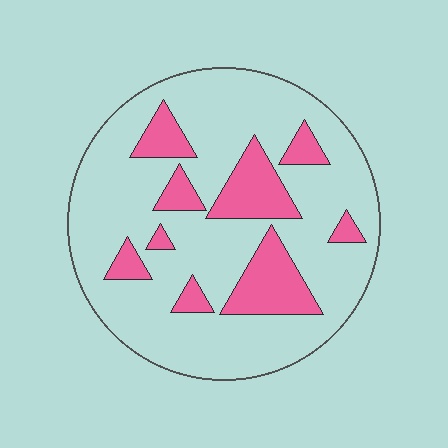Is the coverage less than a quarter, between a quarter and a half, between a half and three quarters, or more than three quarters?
Less than a quarter.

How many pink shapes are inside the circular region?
9.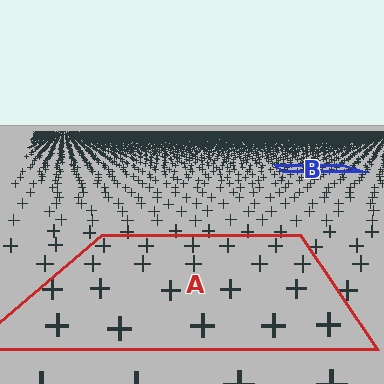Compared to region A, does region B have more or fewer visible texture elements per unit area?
Region B has more texture elements per unit area — they are packed more densely because it is farther away.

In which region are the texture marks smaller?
The texture marks are smaller in region B, because it is farther away.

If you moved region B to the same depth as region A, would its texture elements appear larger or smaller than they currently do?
They would appear larger. At a closer depth, the same texture elements are projected at a bigger on-screen size.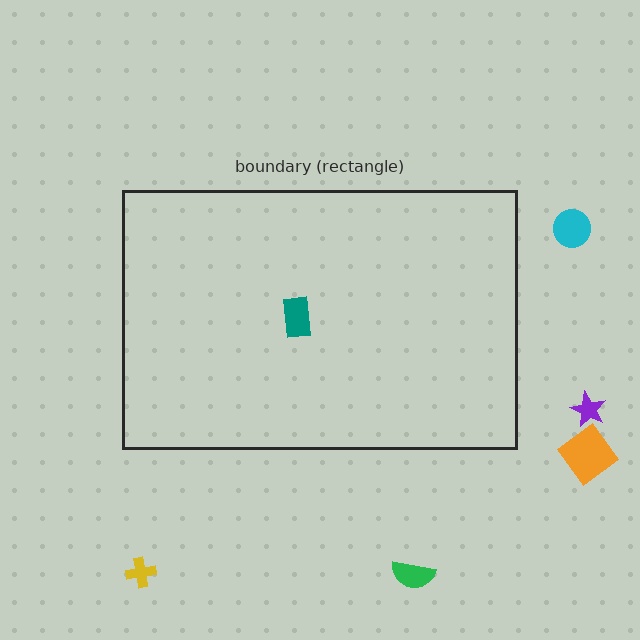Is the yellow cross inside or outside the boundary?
Outside.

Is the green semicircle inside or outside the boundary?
Outside.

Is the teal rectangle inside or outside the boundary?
Inside.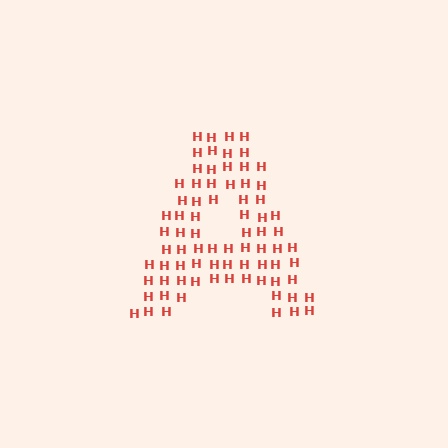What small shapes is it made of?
It is made of small letter H's.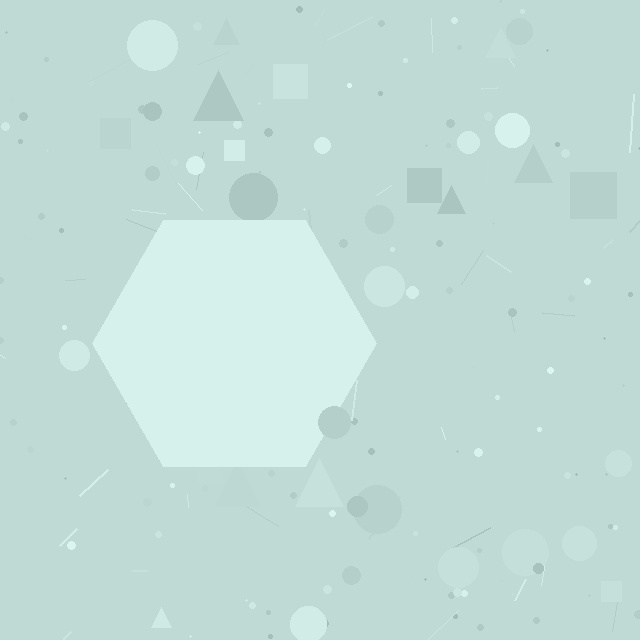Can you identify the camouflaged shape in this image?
The camouflaged shape is a hexagon.